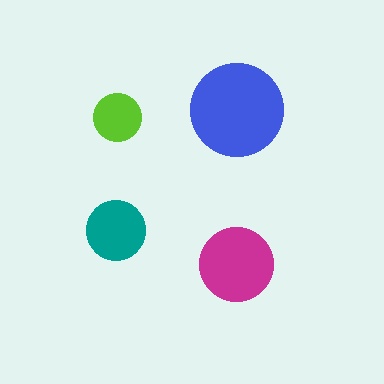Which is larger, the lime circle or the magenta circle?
The magenta one.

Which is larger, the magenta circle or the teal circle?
The magenta one.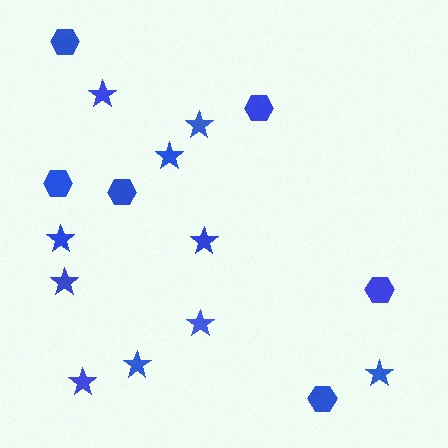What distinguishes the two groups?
There are 2 groups: one group of hexagons (6) and one group of stars (10).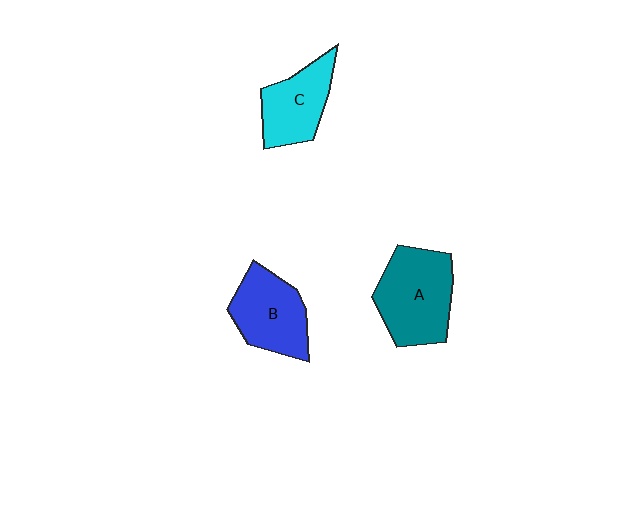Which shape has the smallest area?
Shape C (cyan).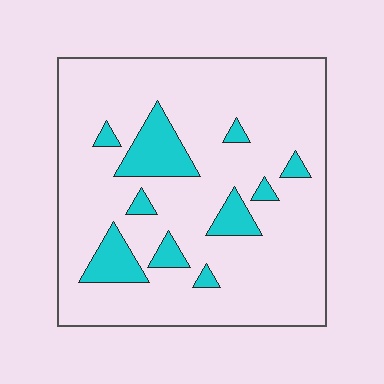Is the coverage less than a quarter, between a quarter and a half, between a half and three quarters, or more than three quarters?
Less than a quarter.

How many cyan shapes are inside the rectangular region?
10.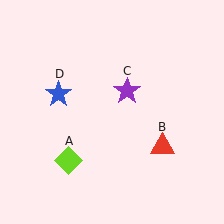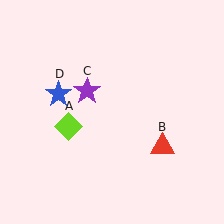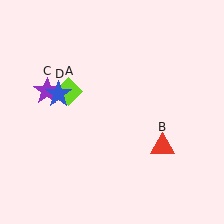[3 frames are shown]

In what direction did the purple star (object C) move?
The purple star (object C) moved left.